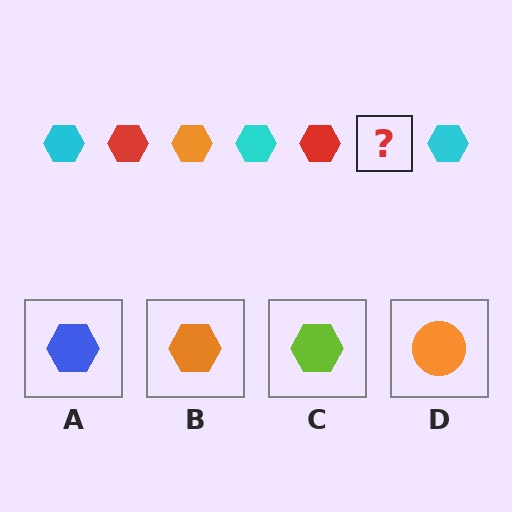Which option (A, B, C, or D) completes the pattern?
B.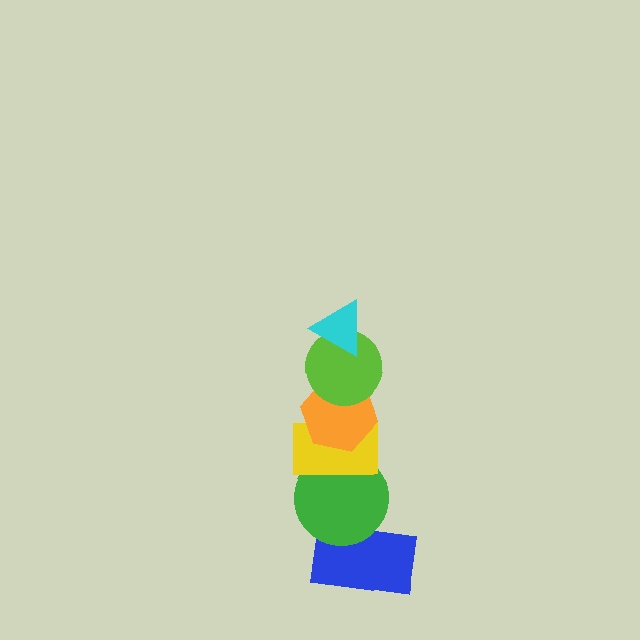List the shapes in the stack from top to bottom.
From top to bottom: the cyan triangle, the lime circle, the orange hexagon, the yellow rectangle, the green circle, the blue rectangle.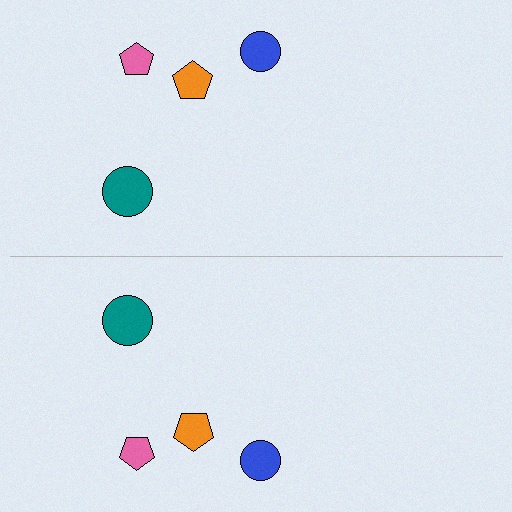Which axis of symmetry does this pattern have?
The pattern has a horizontal axis of symmetry running through the center of the image.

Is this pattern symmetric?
Yes, this pattern has bilateral (reflection) symmetry.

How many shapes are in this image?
There are 8 shapes in this image.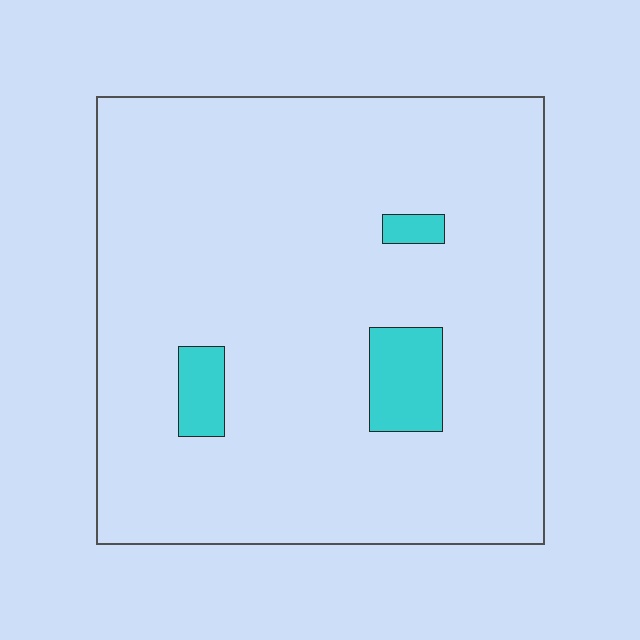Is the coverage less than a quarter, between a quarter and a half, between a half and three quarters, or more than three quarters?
Less than a quarter.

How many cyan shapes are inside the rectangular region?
3.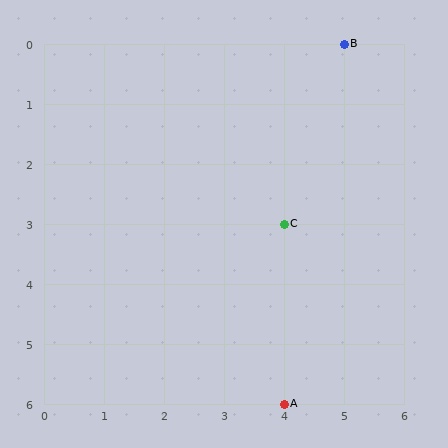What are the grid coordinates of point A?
Point A is at grid coordinates (4, 6).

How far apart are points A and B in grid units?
Points A and B are 1 column and 6 rows apart (about 6.1 grid units diagonally).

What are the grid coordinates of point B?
Point B is at grid coordinates (5, 0).